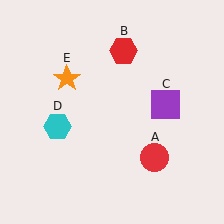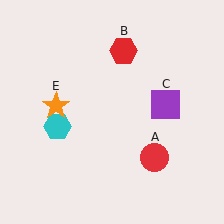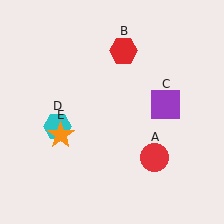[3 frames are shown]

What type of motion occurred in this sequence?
The orange star (object E) rotated counterclockwise around the center of the scene.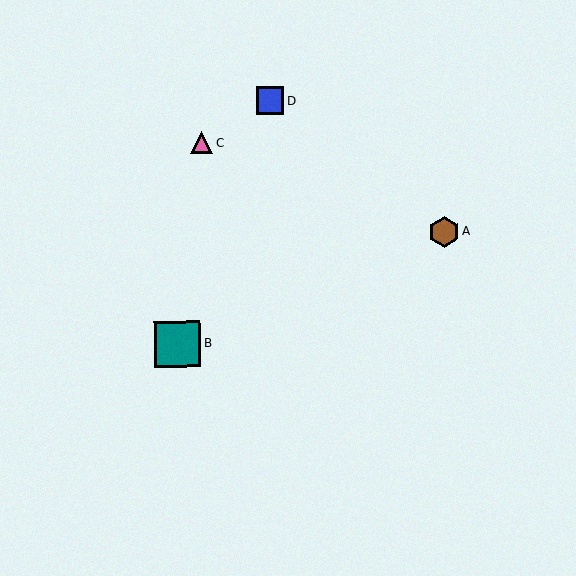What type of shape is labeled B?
Shape B is a teal square.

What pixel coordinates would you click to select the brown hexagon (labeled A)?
Click at (444, 232) to select the brown hexagon A.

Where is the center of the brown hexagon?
The center of the brown hexagon is at (444, 232).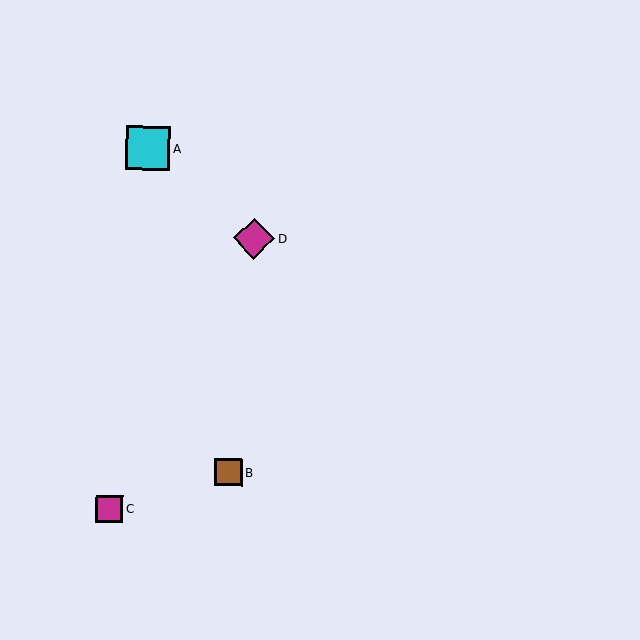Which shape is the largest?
The cyan square (labeled A) is the largest.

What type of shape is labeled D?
Shape D is a magenta diamond.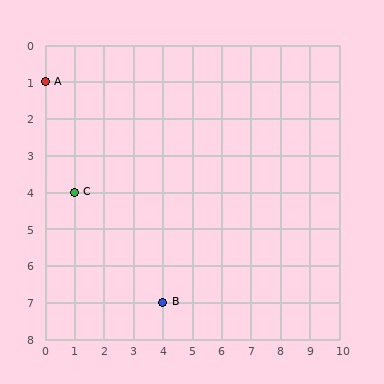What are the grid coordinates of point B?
Point B is at grid coordinates (4, 7).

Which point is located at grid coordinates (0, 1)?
Point A is at (0, 1).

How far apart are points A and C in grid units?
Points A and C are 1 column and 3 rows apart (about 3.2 grid units diagonally).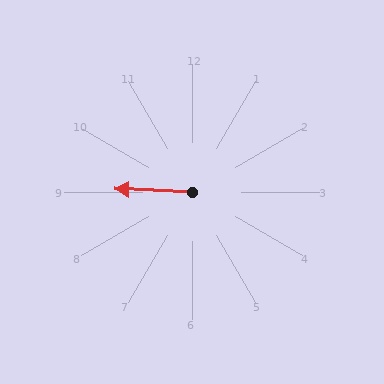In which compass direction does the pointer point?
West.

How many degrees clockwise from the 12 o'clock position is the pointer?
Approximately 272 degrees.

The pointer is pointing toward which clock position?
Roughly 9 o'clock.